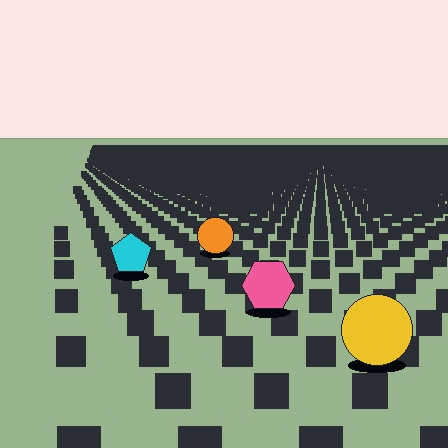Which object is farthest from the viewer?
The orange circle is farthest from the viewer. It appears smaller and the ground texture around it is denser.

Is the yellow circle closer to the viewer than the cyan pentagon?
Yes. The yellow circle is closer — you can tell from the texture gradient: the ground texture is coarser near it.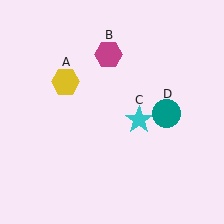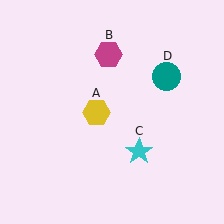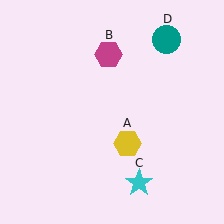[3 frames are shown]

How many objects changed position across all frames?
3 objects changed position: yellow hexagon (object A), cyan star (object C), teal circle (object D).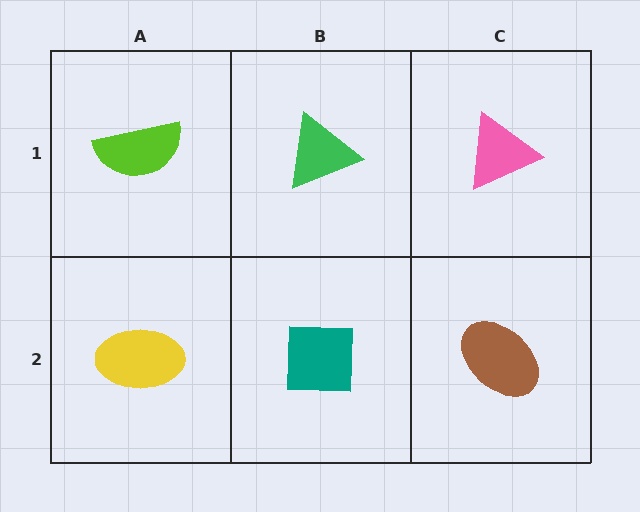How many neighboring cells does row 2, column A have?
2.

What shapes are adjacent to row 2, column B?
A green triangle (row 1, column B), a yellow ellipse (row 2, column A), a brown ellipse (row 2, column C).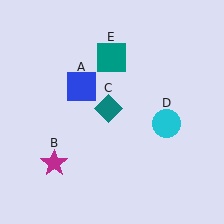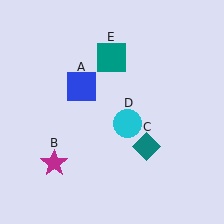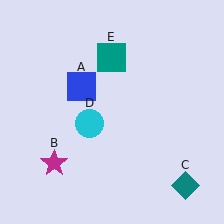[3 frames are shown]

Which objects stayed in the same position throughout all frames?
Blue square (object A) and magenta star (object B) and teal square (object E) remained stationary.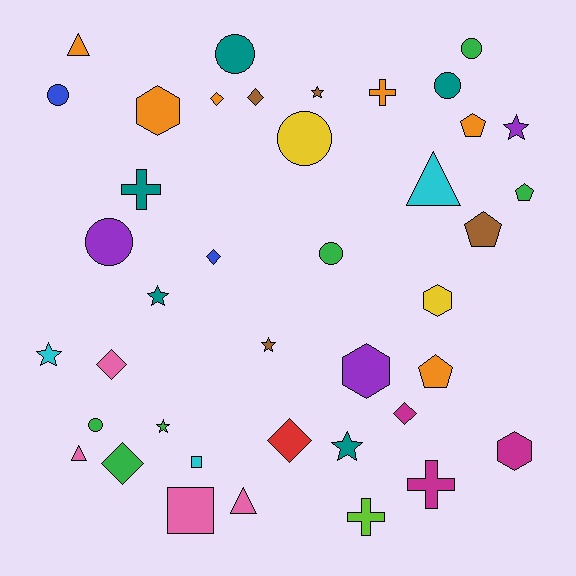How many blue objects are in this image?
There are 2 blue objects.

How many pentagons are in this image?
There are 4 pentagons.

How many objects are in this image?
There are 40 objects.